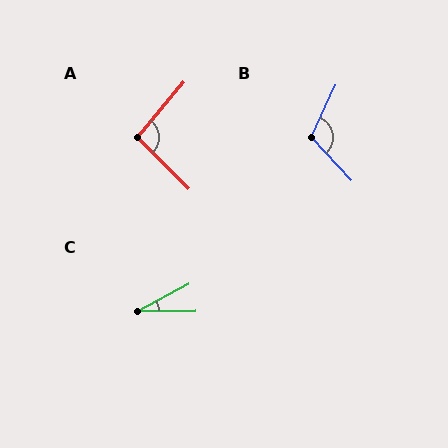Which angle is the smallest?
C, at approximately 27 degrees.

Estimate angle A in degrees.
Approximately 95 degrees.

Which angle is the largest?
B, at approximately 112 degrees.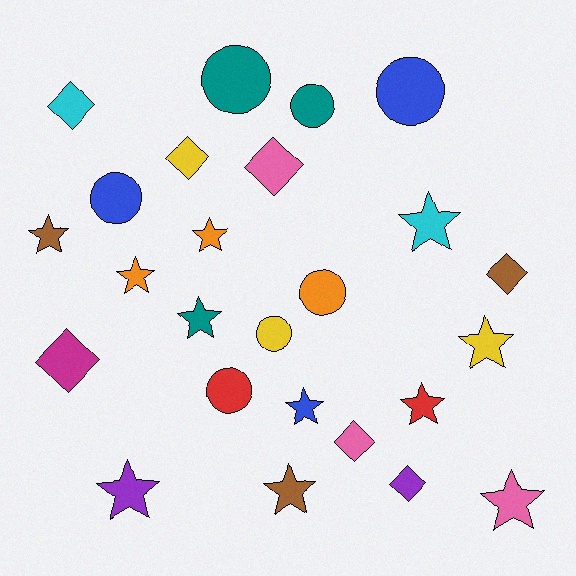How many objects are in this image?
There are 25 objects.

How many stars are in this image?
There are 11 stars.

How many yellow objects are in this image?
There are 3 yellow objects.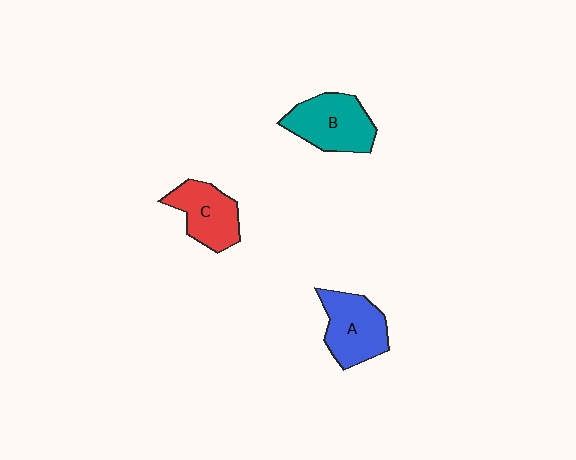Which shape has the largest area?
Shape B (teal).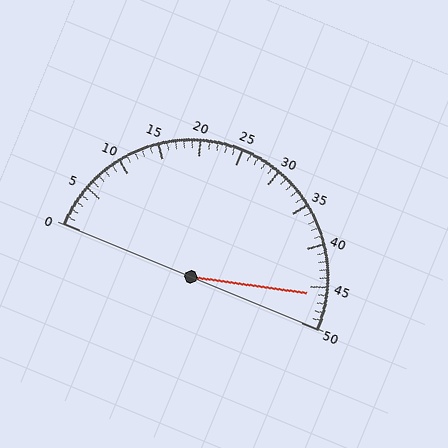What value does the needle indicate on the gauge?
The needle indicates approximately 46.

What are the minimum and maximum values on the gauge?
The gauge ranges from 0 to 50.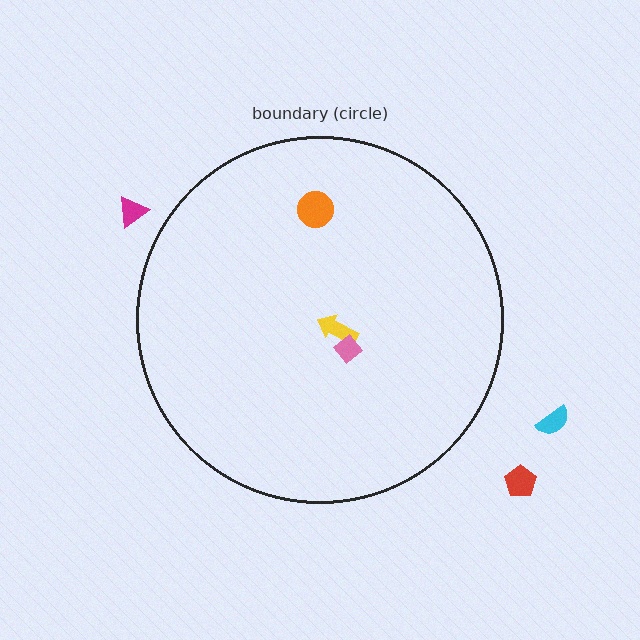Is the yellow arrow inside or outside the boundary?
Inside.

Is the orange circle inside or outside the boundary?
Inside.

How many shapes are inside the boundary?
3 inside, 3 outside.